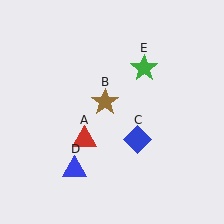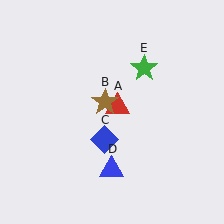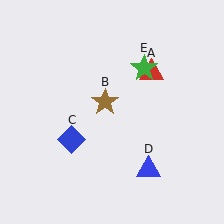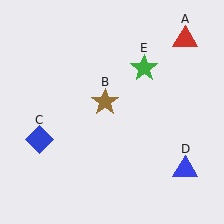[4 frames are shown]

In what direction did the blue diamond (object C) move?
The blue diamond (object C) moved left.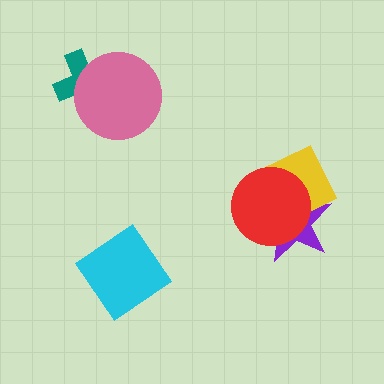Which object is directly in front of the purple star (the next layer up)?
The yellow diamond is directly in front of the purple star.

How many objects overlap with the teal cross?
1 object overlaps with the teal cross.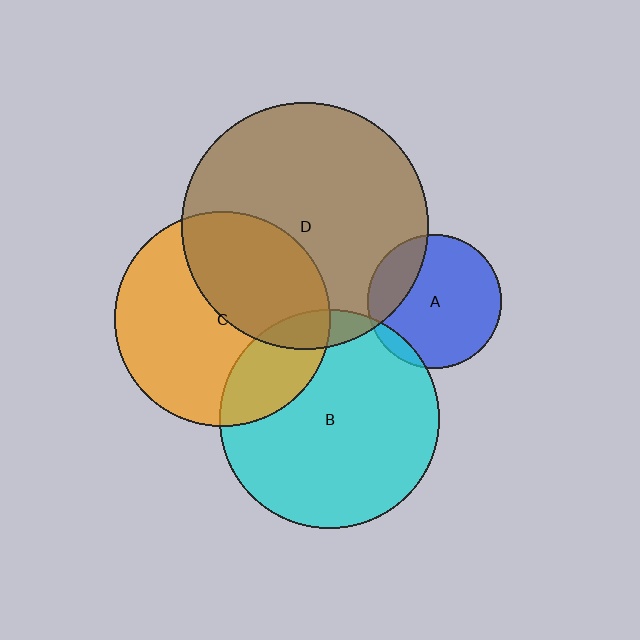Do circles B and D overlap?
Yes.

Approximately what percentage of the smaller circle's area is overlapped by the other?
Approximately 10%.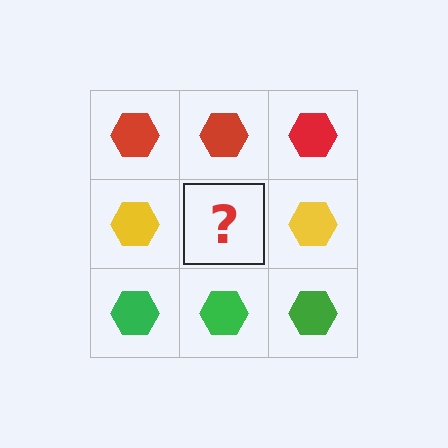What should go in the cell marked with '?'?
The missing cell should contain a yellow hexagon.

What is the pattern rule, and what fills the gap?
The rule is that each row has a consistent color. The gap should be filled with a yellow hexagon.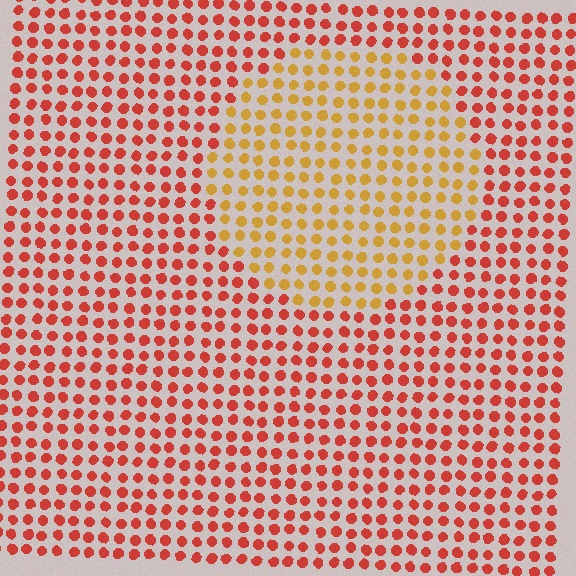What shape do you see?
I see a circle.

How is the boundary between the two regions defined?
The boundary is defined purely by a slight shift in hue (about 38 degrees). Spacing, size, and orientation are identical on both sides.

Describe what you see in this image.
The image is filled with small red elements in a uniform arrangement. A circle-shaped region is visible where the elements are tinted to a slightly different hue, forming a subtle color boundary.